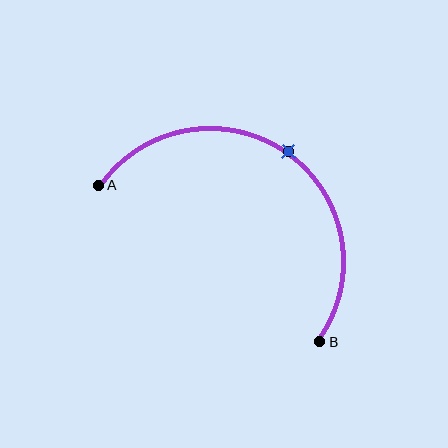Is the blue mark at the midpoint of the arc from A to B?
Yes. The blue mark lies on the arc at equal arc-length from both A and B — it is the arc midpoint.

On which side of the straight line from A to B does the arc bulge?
The arc bulges above and to the right of the straight line connecting A and B.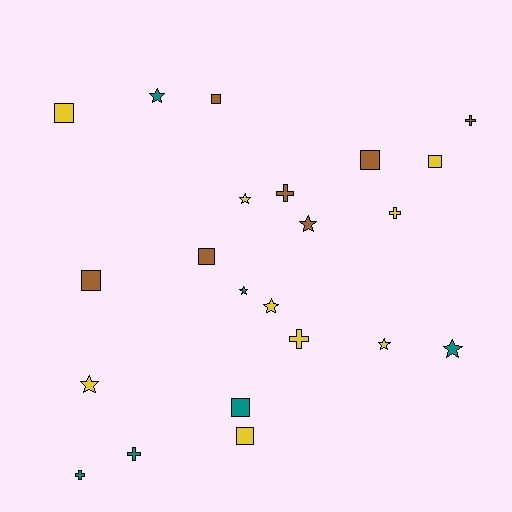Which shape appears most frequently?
Star, with 8 objects.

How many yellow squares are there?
There are 3 yellow squares.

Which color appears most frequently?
Yellow, with 9 objects.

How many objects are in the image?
There are 22 objects.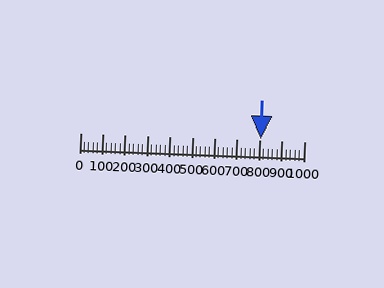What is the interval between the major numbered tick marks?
The major tick marks are spaced 100 units apart.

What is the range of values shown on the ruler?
The ruler shows values from 0 to 1000.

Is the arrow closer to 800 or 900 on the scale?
The arrow is closer to 800.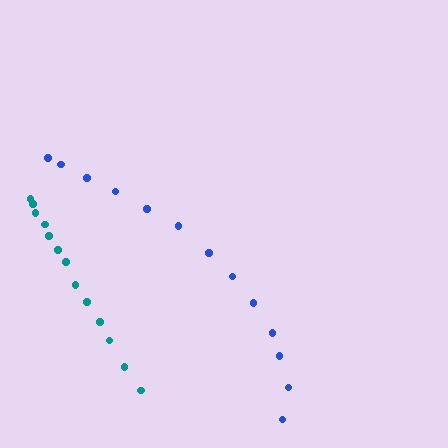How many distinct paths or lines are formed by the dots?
There are 2 distinct paths.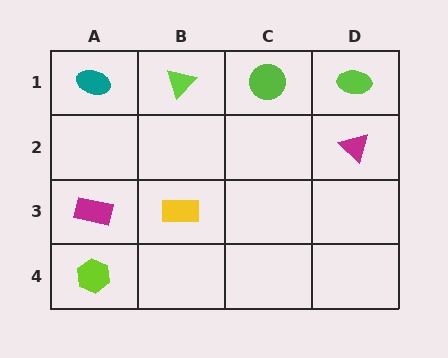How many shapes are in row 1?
4 shapes.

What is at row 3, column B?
A yellow rectangle.